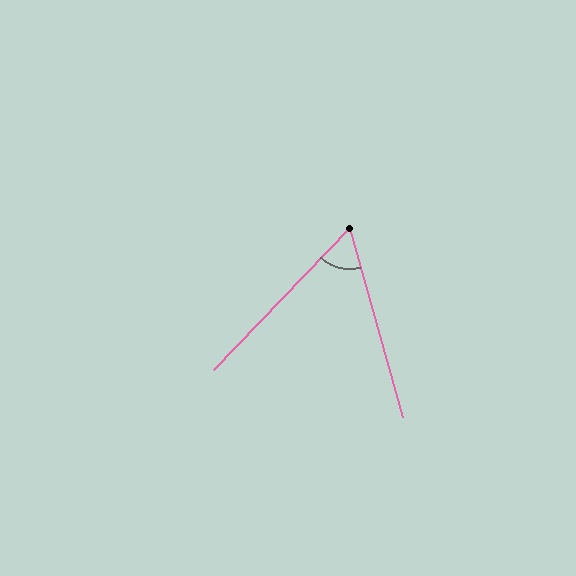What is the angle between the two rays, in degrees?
Approximately 59 degrees.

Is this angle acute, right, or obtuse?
It is acute.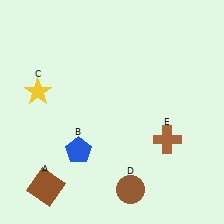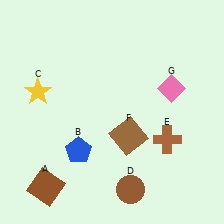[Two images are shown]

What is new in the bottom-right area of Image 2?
A brown square (F) was added in the bottom-right area of Image 2.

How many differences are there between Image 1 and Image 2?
There are 2 differences between the two images.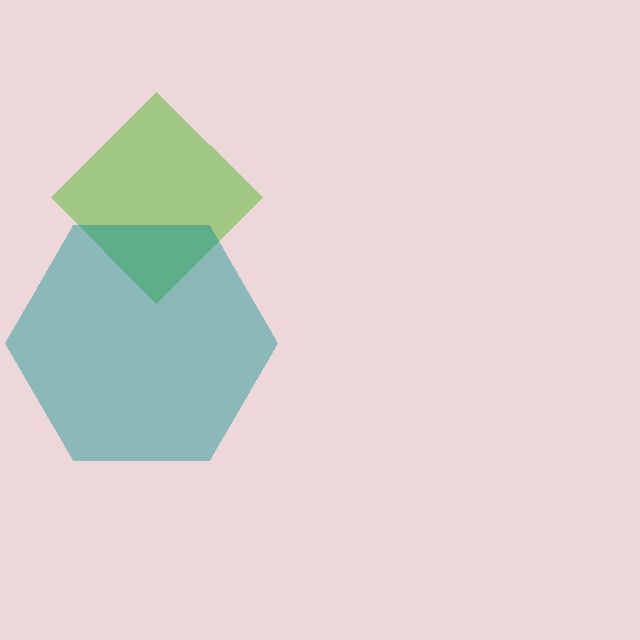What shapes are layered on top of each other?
The layered shapes are: a lime diamond, a teal hexagon.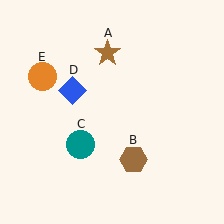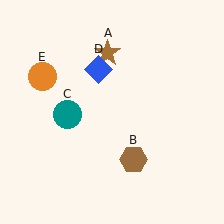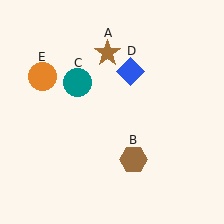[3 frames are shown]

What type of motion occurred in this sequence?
The teal circle (object C), blue diamond (object D) rotated clockwise around the center of the scene.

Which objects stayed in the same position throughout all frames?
Brown star (object A) and brown hexagon (object B) and orange circle (object E) remained stationary.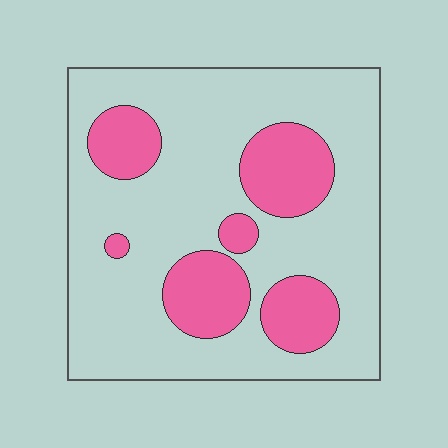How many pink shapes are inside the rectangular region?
6.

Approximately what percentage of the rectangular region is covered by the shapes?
Approximately 25%.